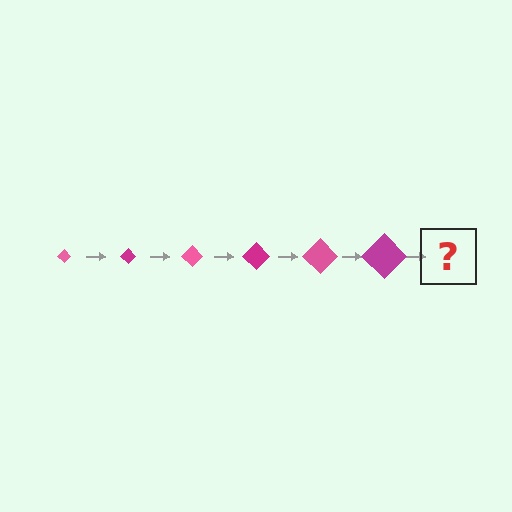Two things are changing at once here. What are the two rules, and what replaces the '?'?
The two rules are that the diamond grows larger each step and the color cycles through pink and magenta. The '?' should be a pink diamond, larger than the previous one.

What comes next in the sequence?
The next element should be a pink diamond, larger than the previous one.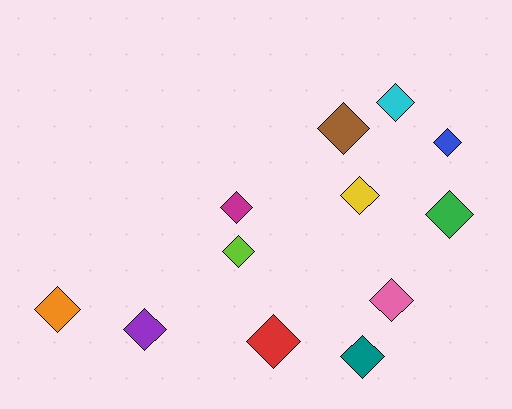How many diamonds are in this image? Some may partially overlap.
There are 12 diamonds.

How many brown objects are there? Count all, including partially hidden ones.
There is 1 brown object.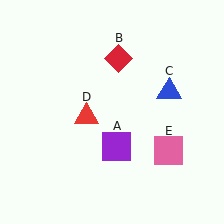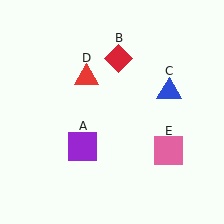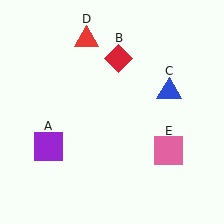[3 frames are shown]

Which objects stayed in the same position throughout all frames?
Red diamond (object B) and blue triangle (object C) and pink square (object E) remained stationary.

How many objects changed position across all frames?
2 objects changed position: purple square (object A), red triangle (object D).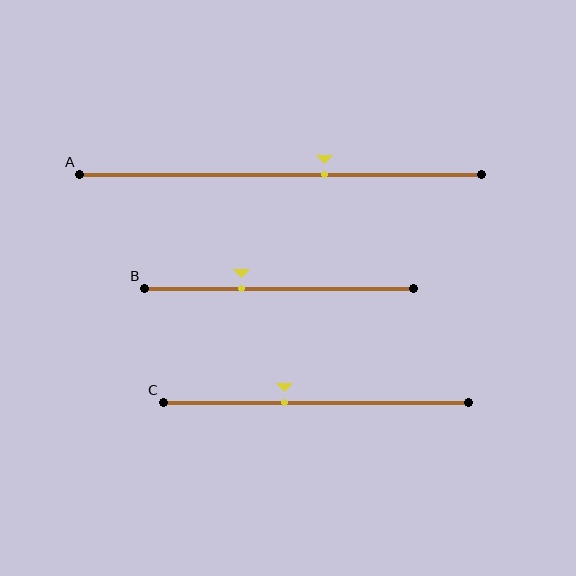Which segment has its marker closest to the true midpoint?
Segment C has its marker closest to the true midpoint.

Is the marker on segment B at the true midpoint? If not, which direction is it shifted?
No, the marker on segment B is shifted to the left by about 14% of the segment length.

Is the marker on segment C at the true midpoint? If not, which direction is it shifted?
No, the marker on segment C is shifted to the left by about 10% of the segment length.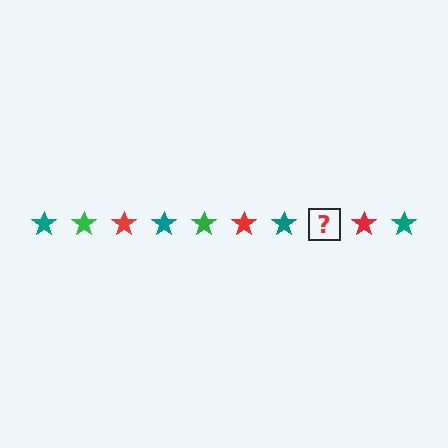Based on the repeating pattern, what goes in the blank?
The blank should be a green star.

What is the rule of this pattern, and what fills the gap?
The rule is that the pattern cycles through teal, green, red stars. The gap should be filled with a green star.